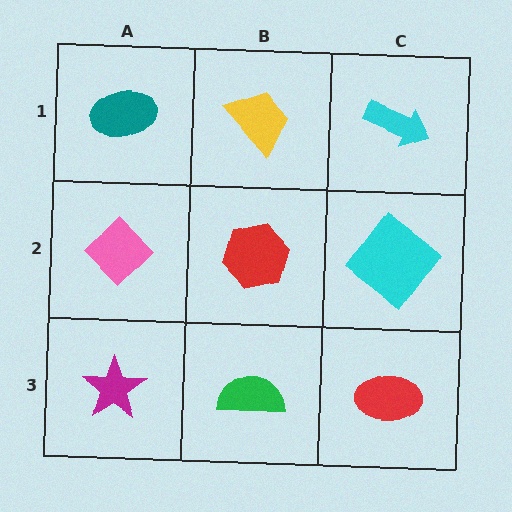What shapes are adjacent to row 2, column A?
A teal ellipse (row 1, column A), a magenta star (row 3, column A), a red hexagon (row 2, column B).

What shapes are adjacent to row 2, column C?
A cyan arrow (row 1, column C), a red ellipse (row 3, column C), a red hexagon (row 2, column B).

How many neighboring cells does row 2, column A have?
3.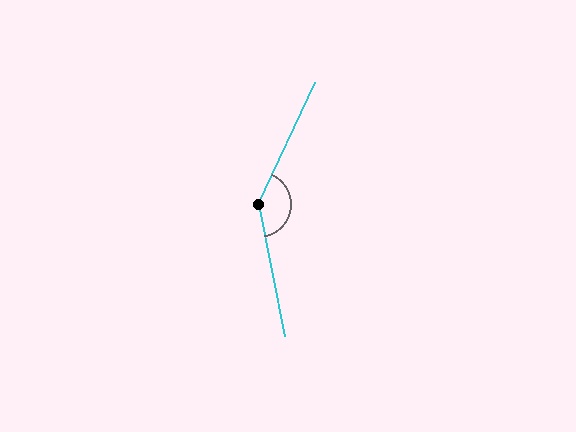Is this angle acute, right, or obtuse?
It is obtuse.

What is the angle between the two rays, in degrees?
Approximately 144 degrees.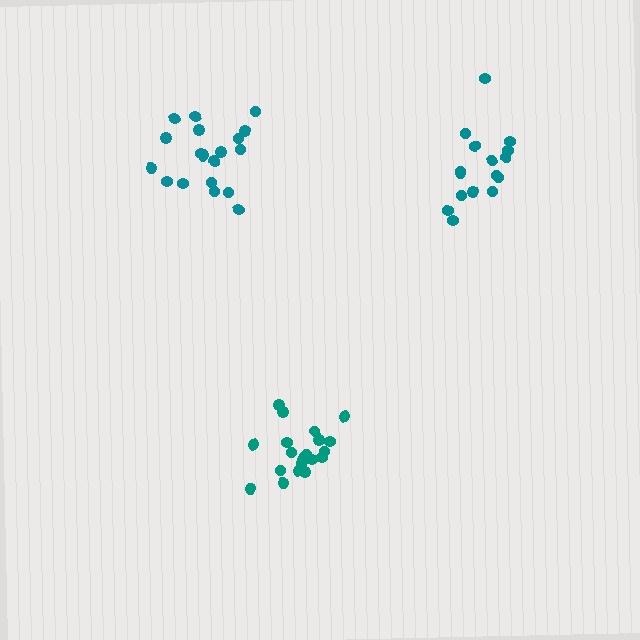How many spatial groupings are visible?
There are 3 spatial groupings.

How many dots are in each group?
Group 1: 20 dots, Group 2: 19 dots, Group 3: 16 dots (55 total).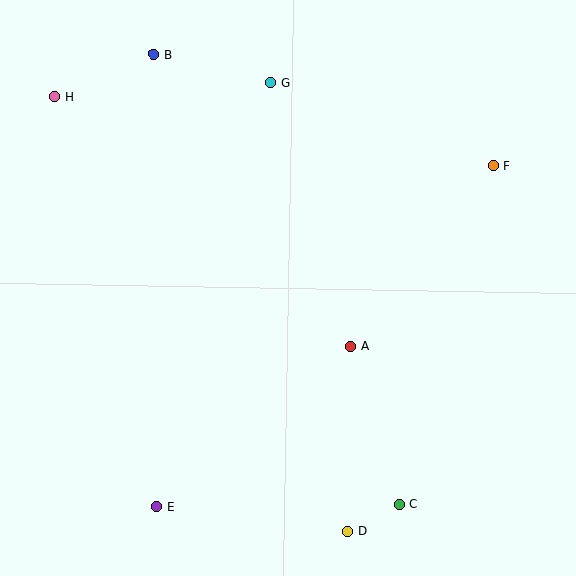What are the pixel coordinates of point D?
Point D is at (348, 531).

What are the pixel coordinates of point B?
Point B is at (154, 55).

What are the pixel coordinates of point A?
Point A is at (351, 347).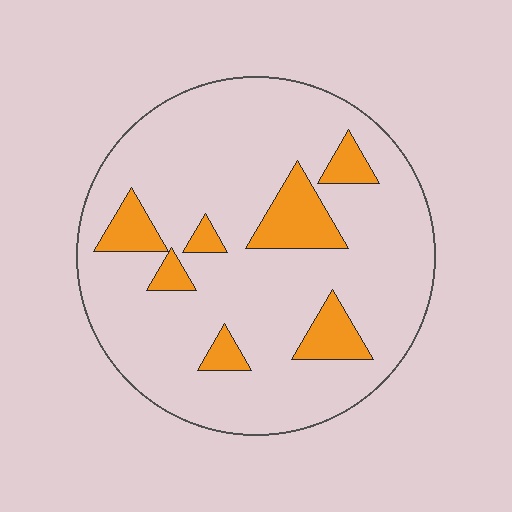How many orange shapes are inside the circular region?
7.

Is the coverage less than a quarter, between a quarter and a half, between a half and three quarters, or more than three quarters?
Less than a quarter.